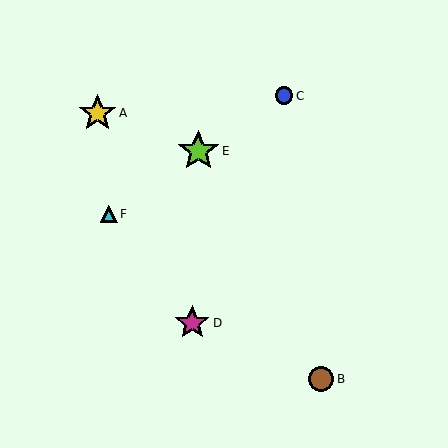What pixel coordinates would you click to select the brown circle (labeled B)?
Click at (321, 379) to select the brown circle B.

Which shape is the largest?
The lime star (labeled E) is the largest.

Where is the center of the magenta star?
The center of the magenta star is at (192, 323).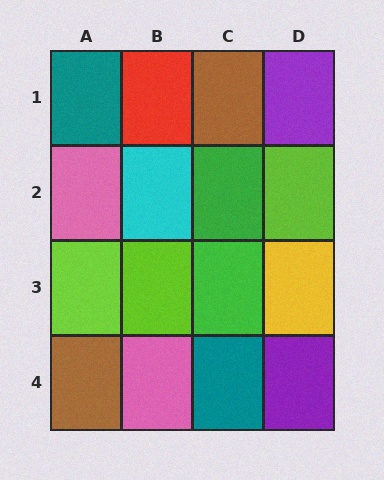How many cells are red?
1 cell is red.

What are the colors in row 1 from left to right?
Teal, red, brown, purple.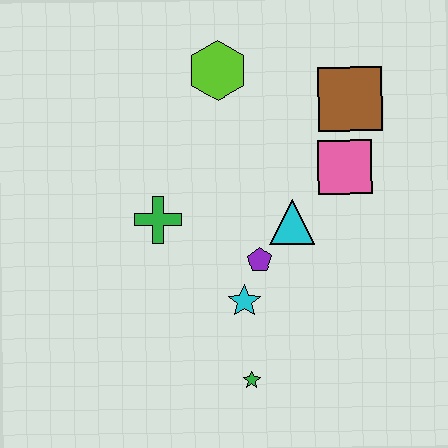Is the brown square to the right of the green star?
Yes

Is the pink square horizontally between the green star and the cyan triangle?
No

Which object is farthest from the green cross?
The brown square is farthest from the green cross.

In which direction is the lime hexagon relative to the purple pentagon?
The lime hexagon is above the purple pentagon.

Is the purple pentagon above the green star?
Yes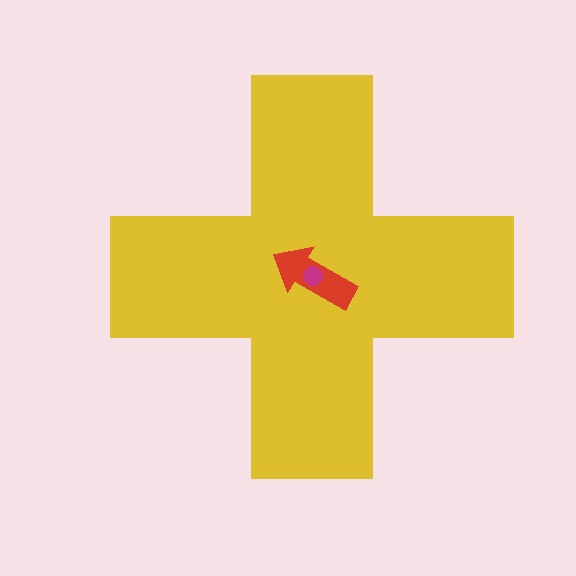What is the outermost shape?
The yellow cross.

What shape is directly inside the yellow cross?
The red arrow.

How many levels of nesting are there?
3.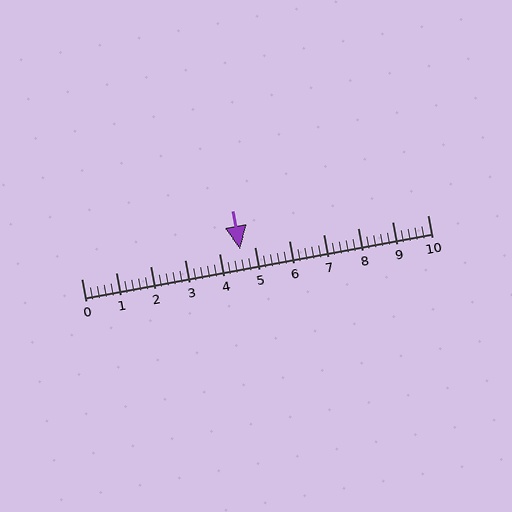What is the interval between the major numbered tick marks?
The major tick marks are spaced 1 units apart.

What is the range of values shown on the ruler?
The ruler shows values from 0 to 10.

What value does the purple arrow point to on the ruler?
The purple arrow points to approximately 4.6.